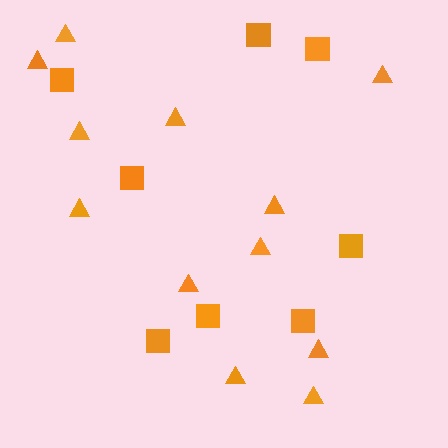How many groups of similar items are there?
There are 2 groups: one group of triangles (12) and one group of squares (8).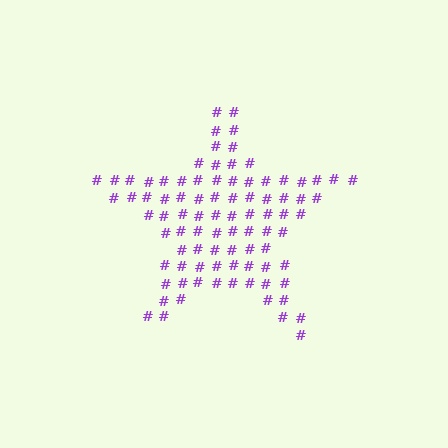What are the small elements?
The small elements are hash symbols.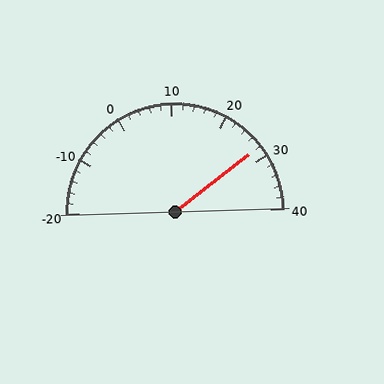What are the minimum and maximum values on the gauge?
The gauge ranges from -20 to 40.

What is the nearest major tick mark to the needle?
The nearest major tick mark is 30.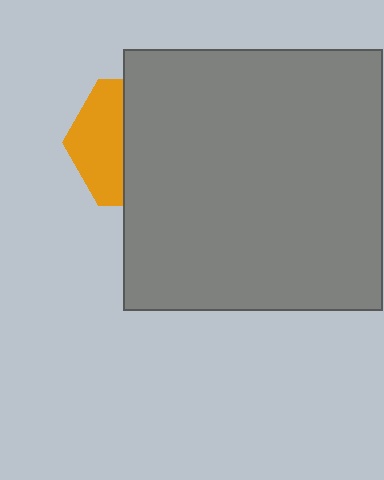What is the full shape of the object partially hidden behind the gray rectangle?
The partially hidden object is an orange hexagon.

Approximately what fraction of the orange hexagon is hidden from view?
Roughly 61% of the orange hexagon is hidden behind the gray rectangle.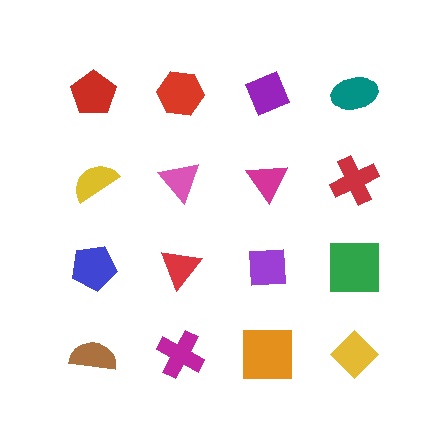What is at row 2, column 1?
A yellow semicircle.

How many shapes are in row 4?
4 shapes.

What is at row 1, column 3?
A purple diamond.